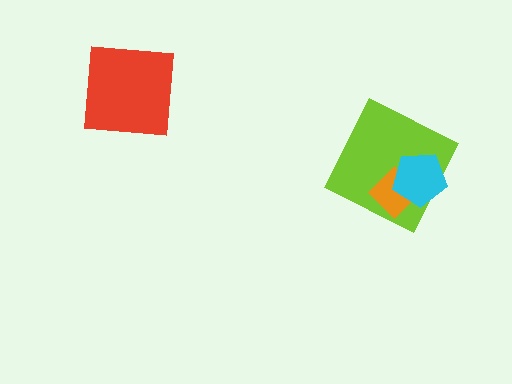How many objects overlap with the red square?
0 objects overlap with the red square.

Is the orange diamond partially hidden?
Yes, it is partially covered by another shape.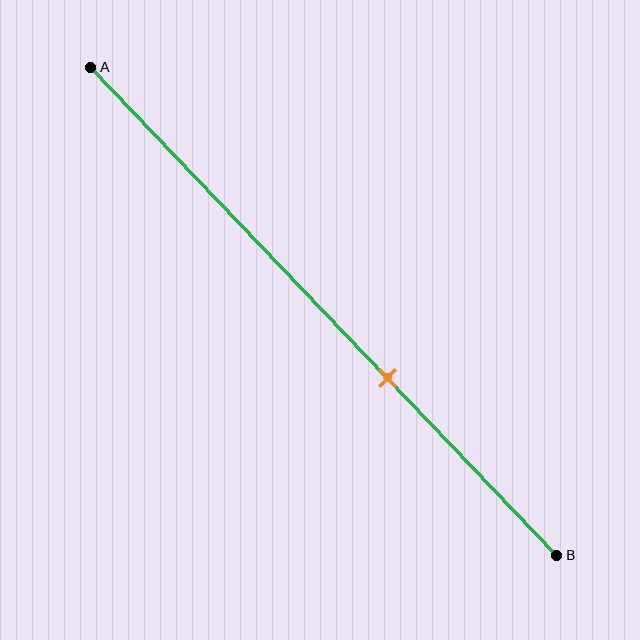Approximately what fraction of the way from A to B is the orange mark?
The orange mark is approximately 65% of the way from A to B.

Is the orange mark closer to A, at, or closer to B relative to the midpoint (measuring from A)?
The orange mark is closer to point B than the midpoint of segment AB.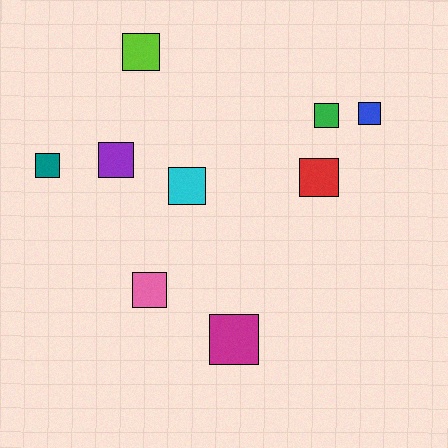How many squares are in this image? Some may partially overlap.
There are 9 squares.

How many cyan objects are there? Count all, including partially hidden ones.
There is 1 cyan object.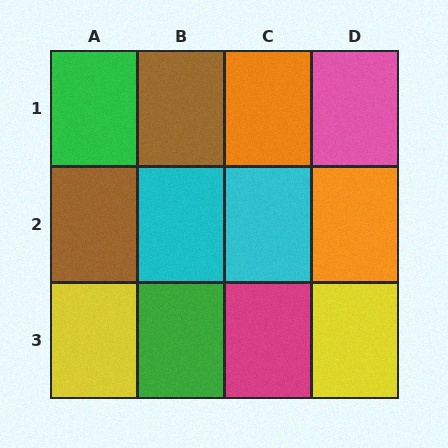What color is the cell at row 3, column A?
Yellow.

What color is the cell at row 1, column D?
Pink.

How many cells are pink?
1 cell is pink.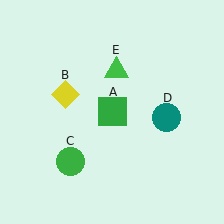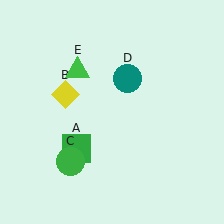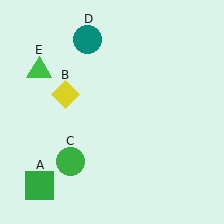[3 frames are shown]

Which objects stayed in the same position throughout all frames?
Yellow diamond (object B) and green circle (object C) remained stationary.